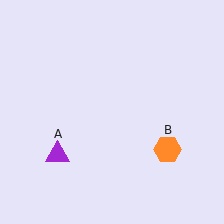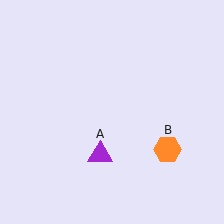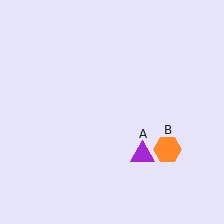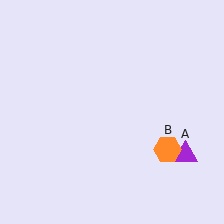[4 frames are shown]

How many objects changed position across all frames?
1 object changed position: purple triangle (object A).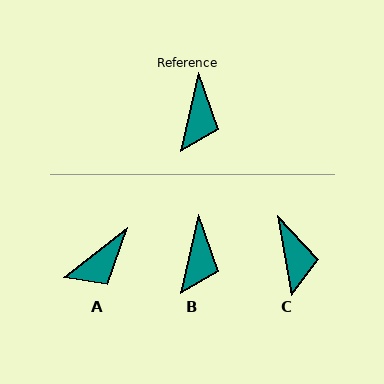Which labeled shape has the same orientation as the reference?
B.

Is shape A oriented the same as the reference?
No, it is off by about 40 degrees.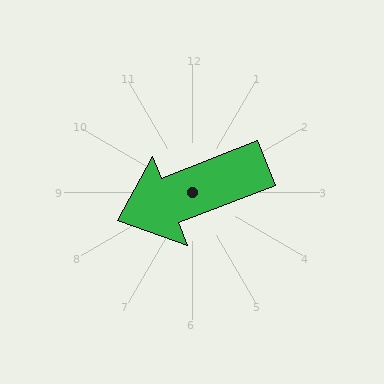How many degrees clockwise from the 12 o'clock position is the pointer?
Approximately 249 degrees.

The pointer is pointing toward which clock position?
Roughly 8 o'clock.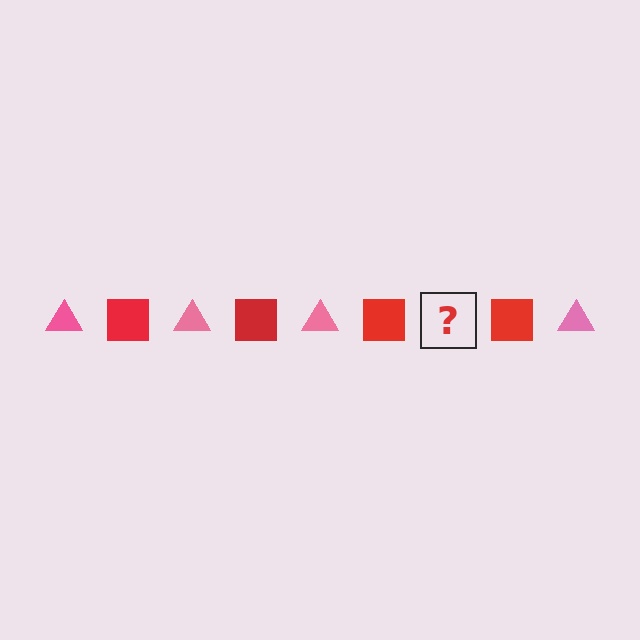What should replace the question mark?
The question mark should be replaced with a pink triangle.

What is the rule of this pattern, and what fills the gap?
The rule is that the pattern alternates between pink triangle and red square. The gap should be filled with a pink triangle.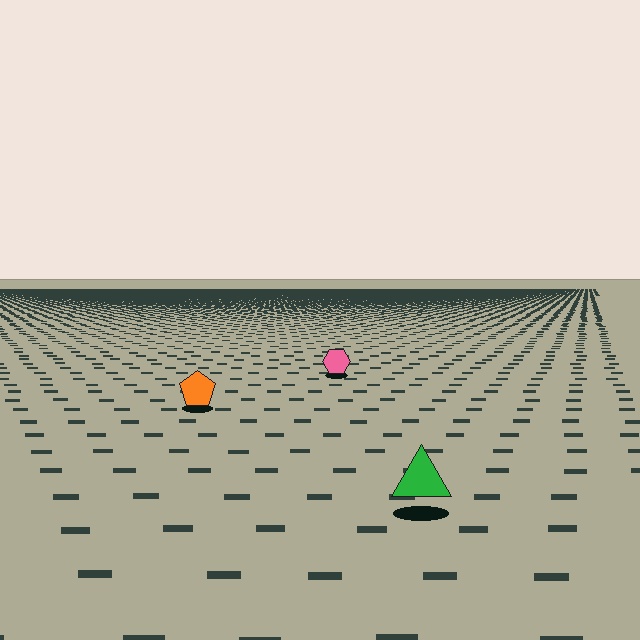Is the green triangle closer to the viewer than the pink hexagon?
Yes. The green triangle is closer — you can tell from the texture gradient: the ground texture is coarser near it.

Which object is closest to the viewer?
The green triangle is closest. The texture marks near it are larger and more spread out.